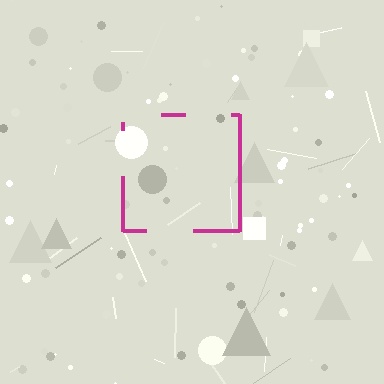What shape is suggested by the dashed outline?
The dashed outline suggests a square.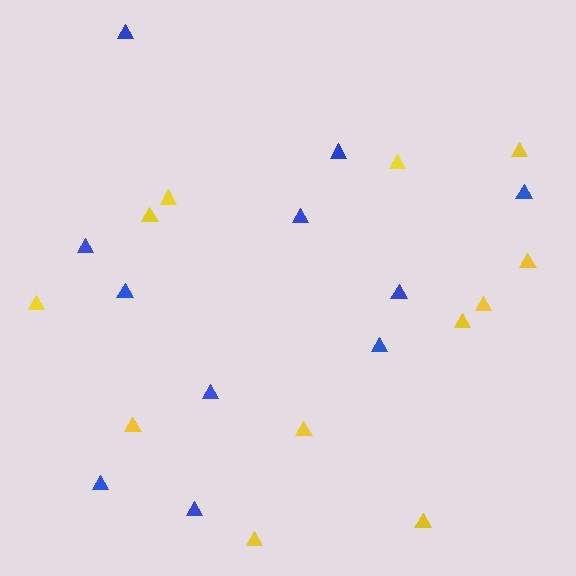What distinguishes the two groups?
There are 2 groups: one group of blue triangles (11) and one group of yellow triangles (12).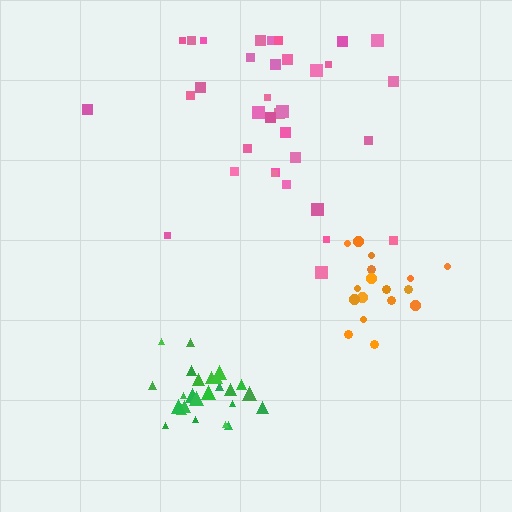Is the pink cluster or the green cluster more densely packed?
Green.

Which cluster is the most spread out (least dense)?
Pink.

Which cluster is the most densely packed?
Green.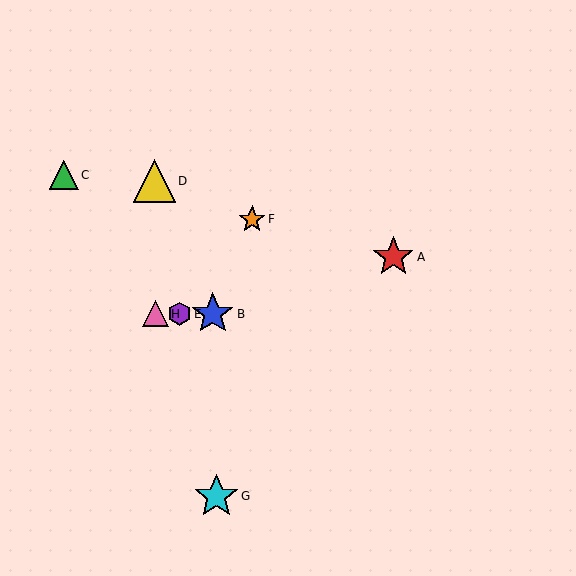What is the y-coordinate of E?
Object E is at y≈314.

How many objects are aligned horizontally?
3 objects (B, E, H) are aligned horizontally.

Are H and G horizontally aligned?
No, H is at y≈314 and G is at y≈496.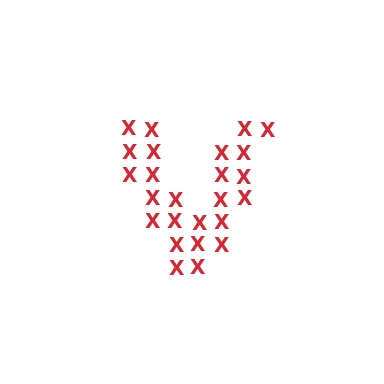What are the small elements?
The small elements are letter X's.